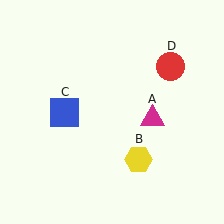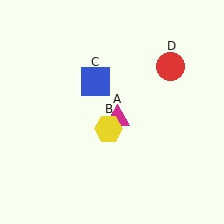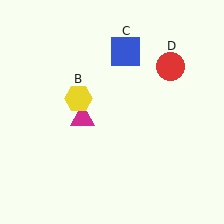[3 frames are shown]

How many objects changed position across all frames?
3 objects changed position: magenta triangle (object A), yellow hexagon (object B), blue square (object C).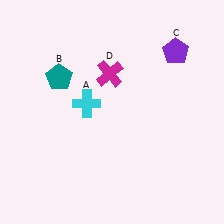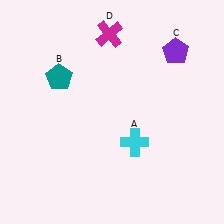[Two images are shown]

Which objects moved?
The objects that moved are: the cyan cross (A), the magenta cross (D).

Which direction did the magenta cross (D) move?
The magenta cross (D) moved up.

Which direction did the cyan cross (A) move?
The cyan cross (A) moved right.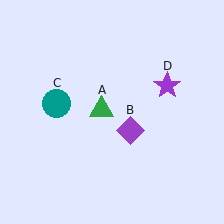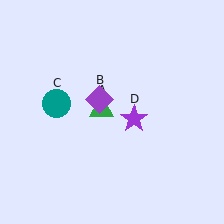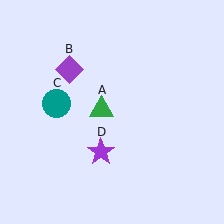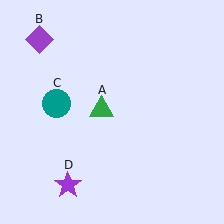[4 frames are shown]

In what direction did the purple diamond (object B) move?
The purple diamond (object B) moved up and to the left.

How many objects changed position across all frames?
2 objects changed position: purple diamond (object B), purple star (object D).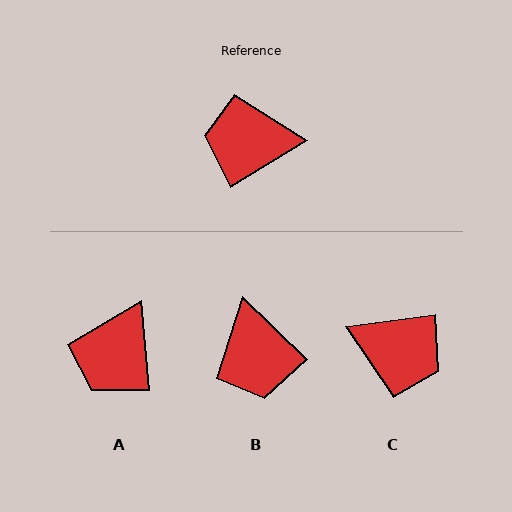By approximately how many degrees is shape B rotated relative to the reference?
Approximately 105 degrees counter-clockwise.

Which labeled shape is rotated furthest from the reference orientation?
C, about 156 degrees away.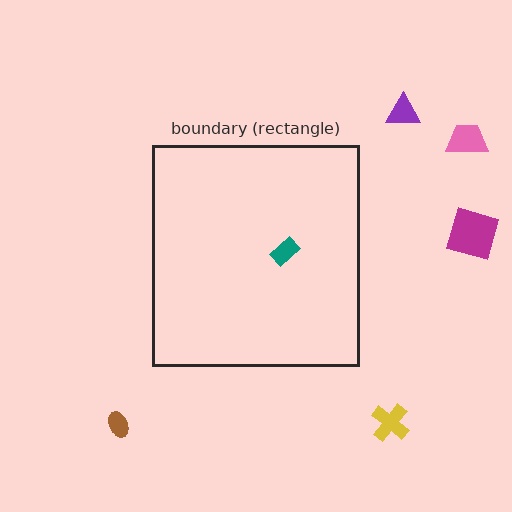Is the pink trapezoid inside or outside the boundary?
Outside.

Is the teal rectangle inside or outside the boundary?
Inside.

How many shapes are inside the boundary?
1 inside, 5 outside.